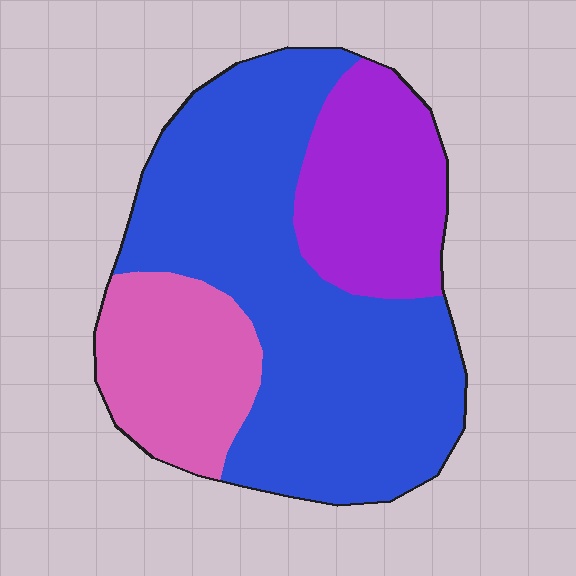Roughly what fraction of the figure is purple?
Purple covers about 20% of the figure.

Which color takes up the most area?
Blue, at roughly 60%.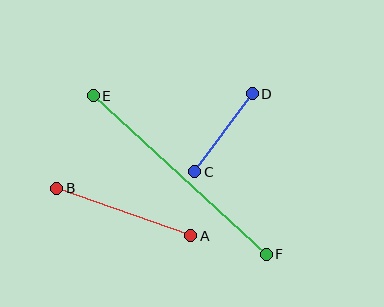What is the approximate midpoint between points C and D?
The midpoint is at approximately (224, 133) pixels.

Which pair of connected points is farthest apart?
Points E and F are farthest apart.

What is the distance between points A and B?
The distance is approximately 142 pixels.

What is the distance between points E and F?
The distance is approximately 235 pixels.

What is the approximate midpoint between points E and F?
The midpoint is at approximately (180, 175) pixels.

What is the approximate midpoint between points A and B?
The midpoint is at approximately (124, 212) pixels.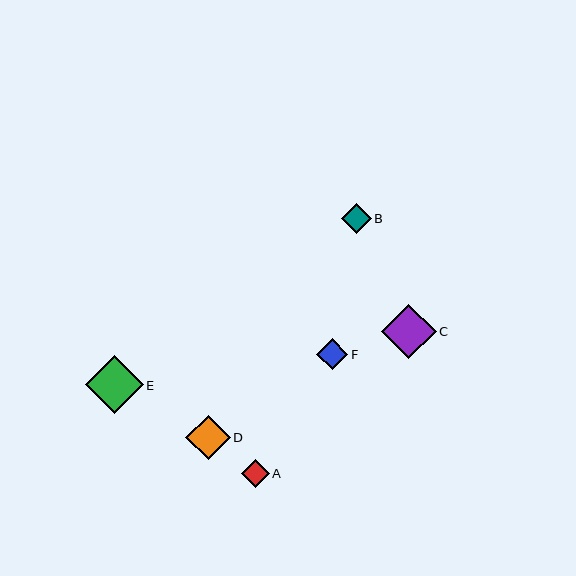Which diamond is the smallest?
Diamond A is the smallest with a size of approximately 28 pixels.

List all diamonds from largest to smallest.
From largest to smallest: E, C, D, F, B, A.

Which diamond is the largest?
Diamond E is the largest with a size of approximately 58 pixels.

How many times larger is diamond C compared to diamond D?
Diamond C is approximately 1.2 times the size of diamond D.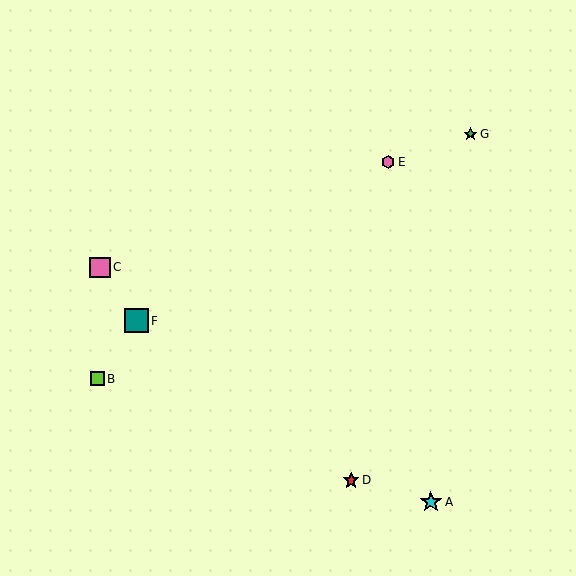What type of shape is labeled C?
Shape C is a pink square.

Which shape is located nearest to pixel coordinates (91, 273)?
The pink square (labeled C) at (100, 267) is nearest to that location.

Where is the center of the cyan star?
The center of the cyan star is at (431, 502).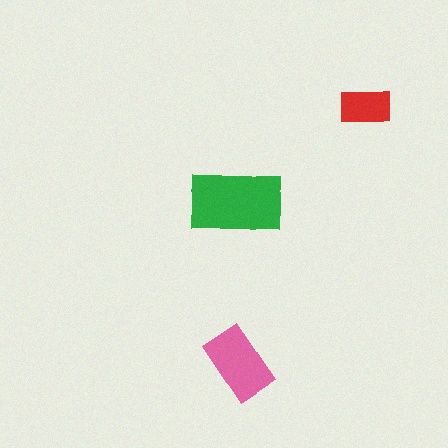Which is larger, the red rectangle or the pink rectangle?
The pink one.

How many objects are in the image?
There are 3 objects in the image.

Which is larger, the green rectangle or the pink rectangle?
The green one.